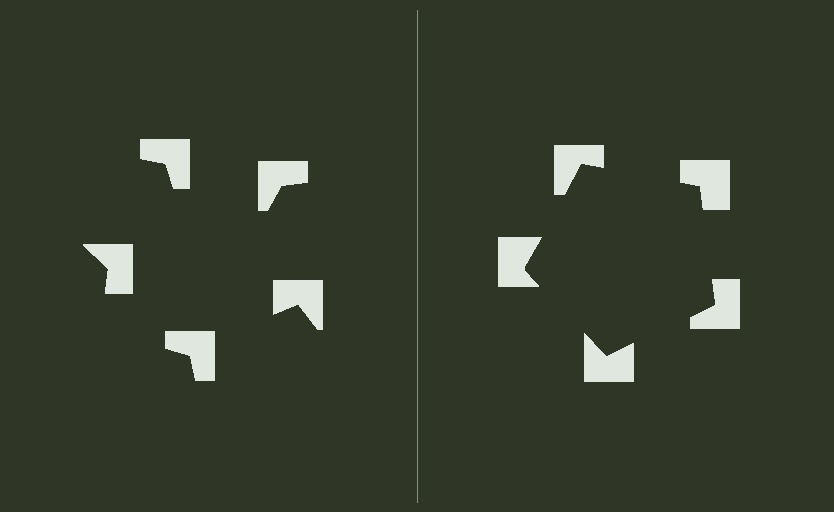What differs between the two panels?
The notched squares are positioned identically on both sides; only the wedge orientations differ. On the right they align to a pentagon; on the left they are misaligned.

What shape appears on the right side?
An illusory pentagon.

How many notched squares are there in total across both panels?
10 — 5 on each side.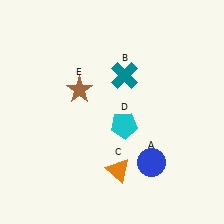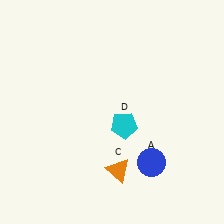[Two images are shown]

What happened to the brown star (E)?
The brown star (E) was removed in Image 2. It was in the top-left area of Image 1.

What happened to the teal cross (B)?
The teal cross (B) was removed in Image 2. It was in the top-right area of Image 1.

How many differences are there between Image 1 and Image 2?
There are 2 differences between the two images.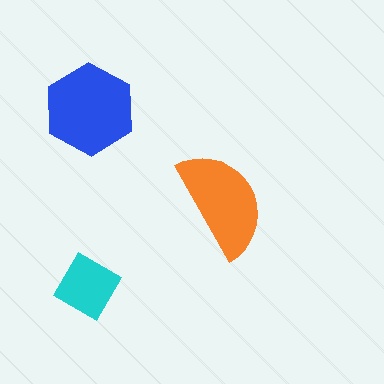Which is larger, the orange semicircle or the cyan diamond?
The orange semicircle.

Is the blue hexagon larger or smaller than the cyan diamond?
Larger.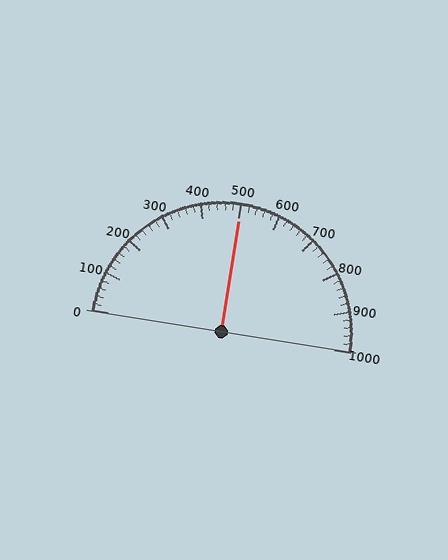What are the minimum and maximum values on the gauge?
The gauge ranges from 0 to 1000.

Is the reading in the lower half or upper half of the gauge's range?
The reading is in the upper half of the range (0 to 1000).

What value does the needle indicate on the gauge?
The needle indicates approximately 500.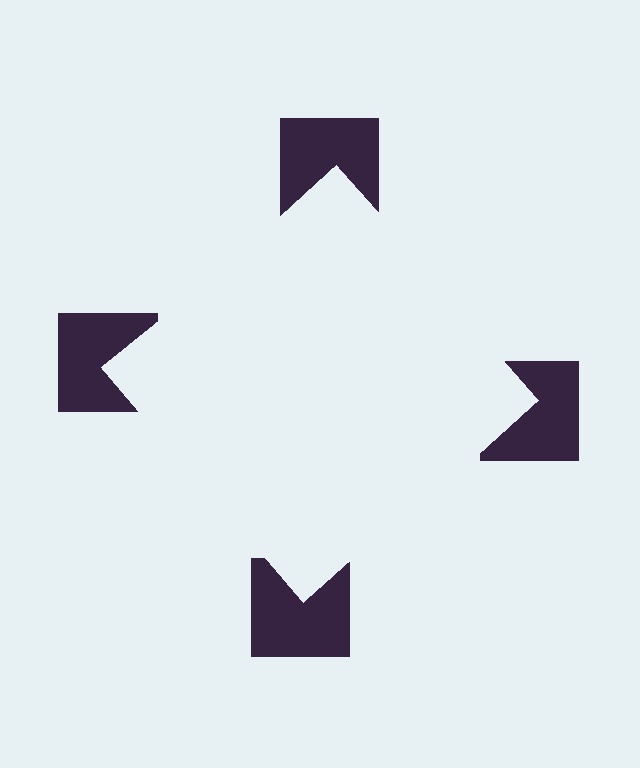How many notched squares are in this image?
There are 4 — one at each vertex of the illusory square.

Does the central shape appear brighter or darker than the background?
It typically appears slightly brighter than the background, even though no actual brightness change is drawn.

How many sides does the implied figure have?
4 sides.